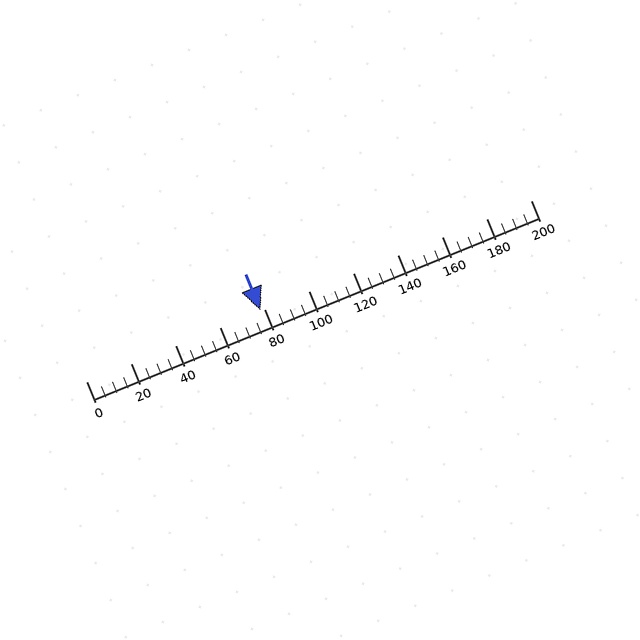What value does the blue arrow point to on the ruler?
The blue arrow points to approximately 79.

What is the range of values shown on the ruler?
The ruler shows values from 0 to 200.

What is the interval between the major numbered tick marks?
The major tick marks are spaced 20 units apart.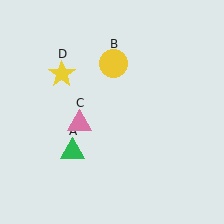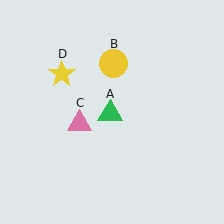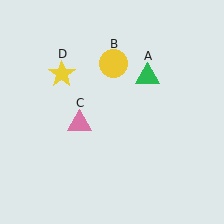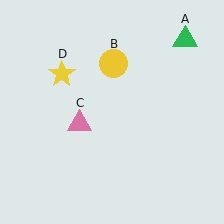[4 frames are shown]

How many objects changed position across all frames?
1 object changed position: green triangle (object A).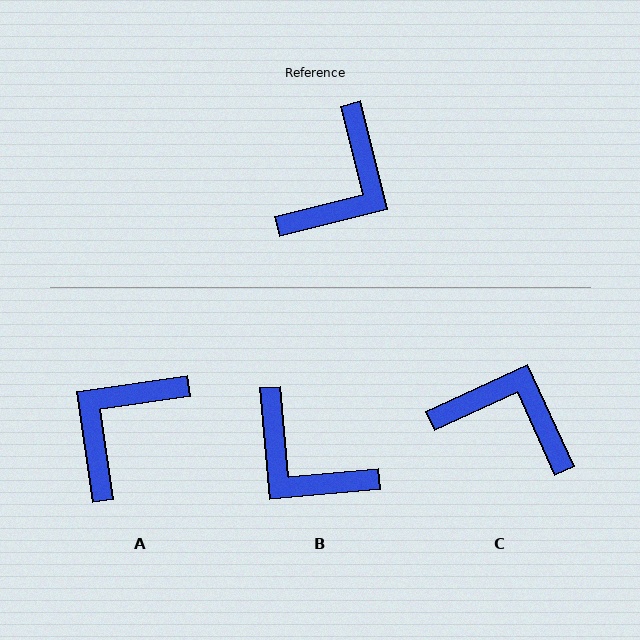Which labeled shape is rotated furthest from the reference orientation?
A, about 174 degrees away.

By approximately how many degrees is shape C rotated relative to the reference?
Approximately 100 degrees counter-clockwise.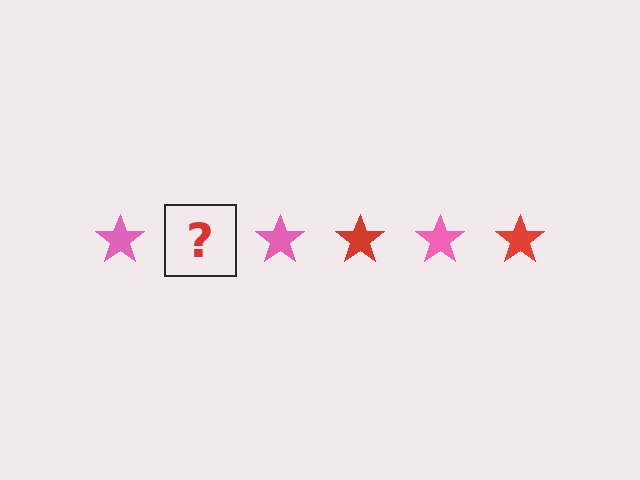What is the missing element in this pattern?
The missing element is a red star.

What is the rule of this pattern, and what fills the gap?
The rule is that the pattern cycles through pink, red stars. The gap should be filled with a red star.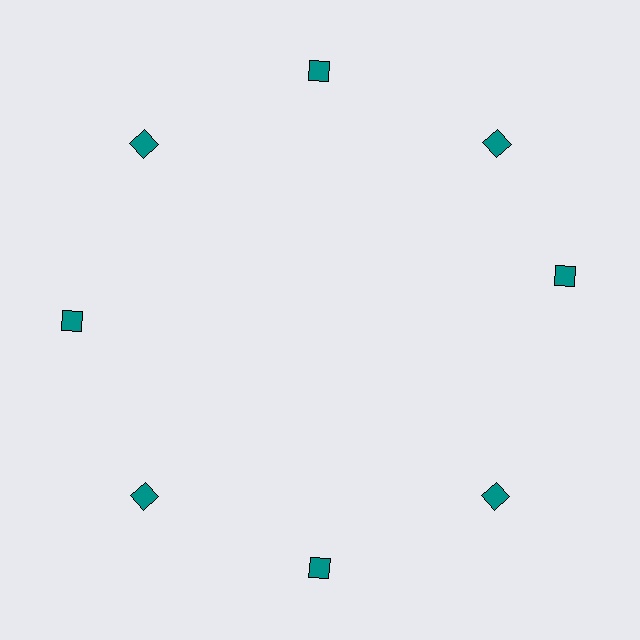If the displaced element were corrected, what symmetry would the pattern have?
It would have 8-fold rotational symmetry — the pattern would map onto itself every 45 degrees.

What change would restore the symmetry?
The symmetry would be restored by rotating it back into even spacing with its neighbors so that all 8 diamonds sit at equal angles and equal distance from the center.